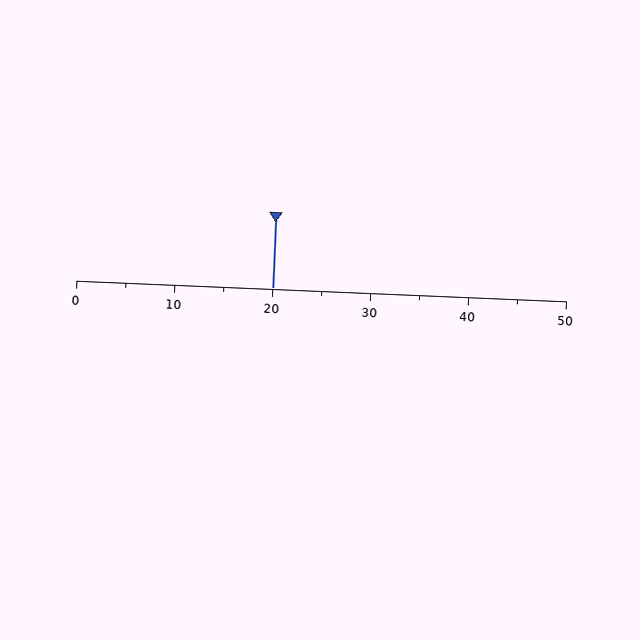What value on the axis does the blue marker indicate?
The marker indicates approximately 20.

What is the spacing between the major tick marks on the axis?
The major ticks are spaced 10 apart.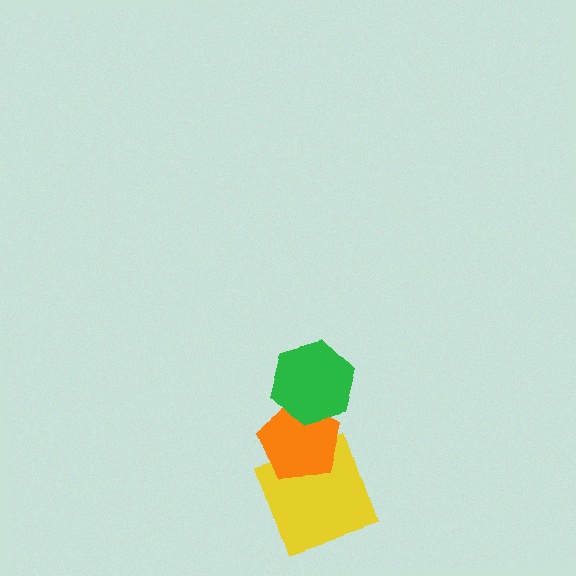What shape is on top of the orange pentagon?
The green hexagon is on top of the orange pentagon.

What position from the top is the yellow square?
The yellow square is 3rd from the top.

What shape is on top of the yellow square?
The orange pentagon is on top of the yellow square.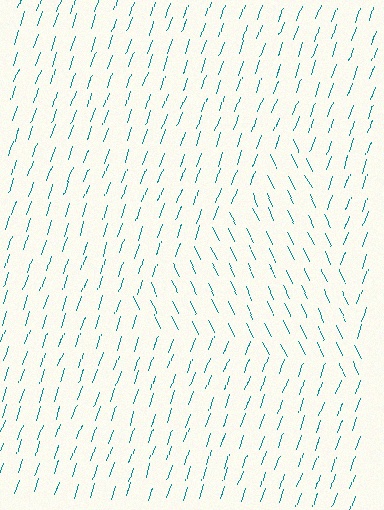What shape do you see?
I see a triangle.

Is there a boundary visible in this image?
Yes, there is a texture boundary formed by a change in line orientation.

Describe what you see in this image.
The image is filled with small teal line segments. A triangle region in the image has lines oriented differently from the surrounding lines, creating a visible texture boundary.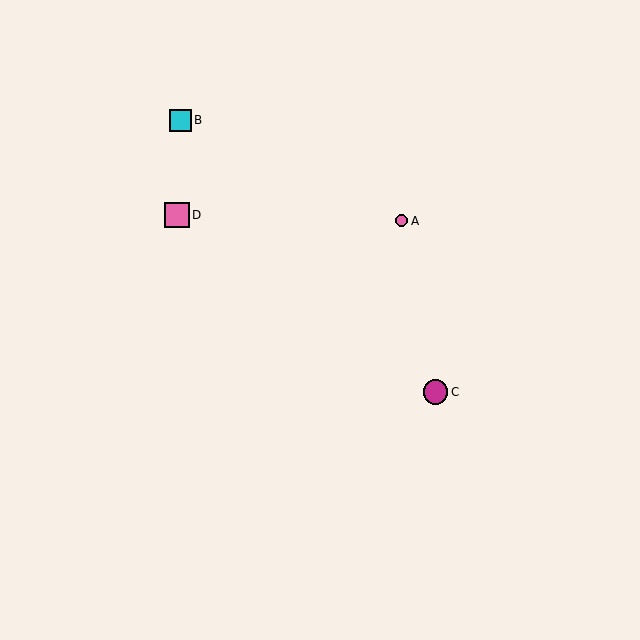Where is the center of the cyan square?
The center of the cyan square is at (180, 120).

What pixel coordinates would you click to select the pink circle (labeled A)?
Click at (402, 221) to select the pink circle A.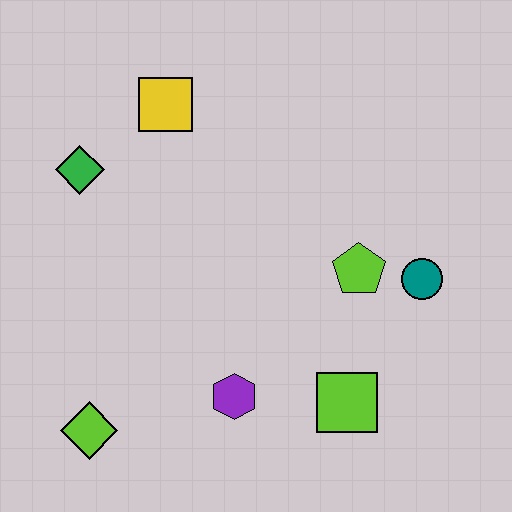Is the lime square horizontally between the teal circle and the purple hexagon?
Yes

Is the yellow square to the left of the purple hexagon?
Yes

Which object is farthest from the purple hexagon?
The yellow square is farthest from the purple hexagon.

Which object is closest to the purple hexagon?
The lime square is closest to the purple hexagon.